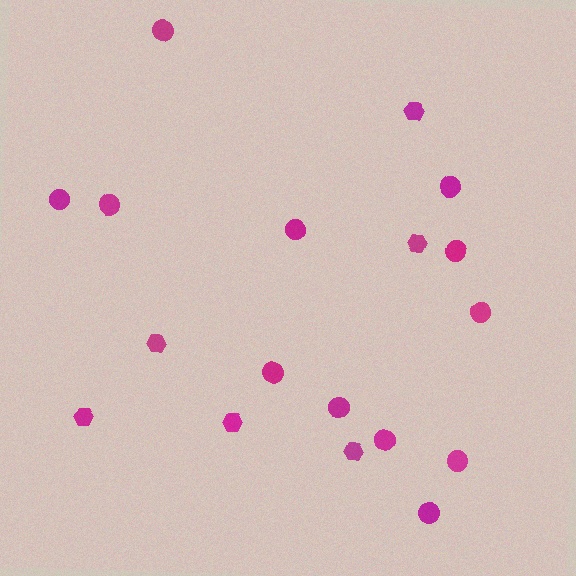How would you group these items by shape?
There are 2 groups: one group of hexagons (6) and one group of circles (12).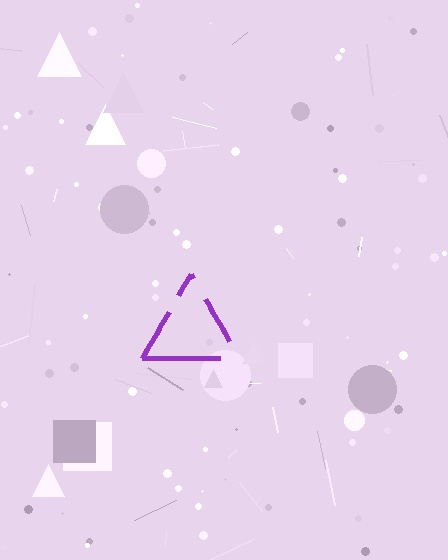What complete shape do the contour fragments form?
The contour fragments form a triangle.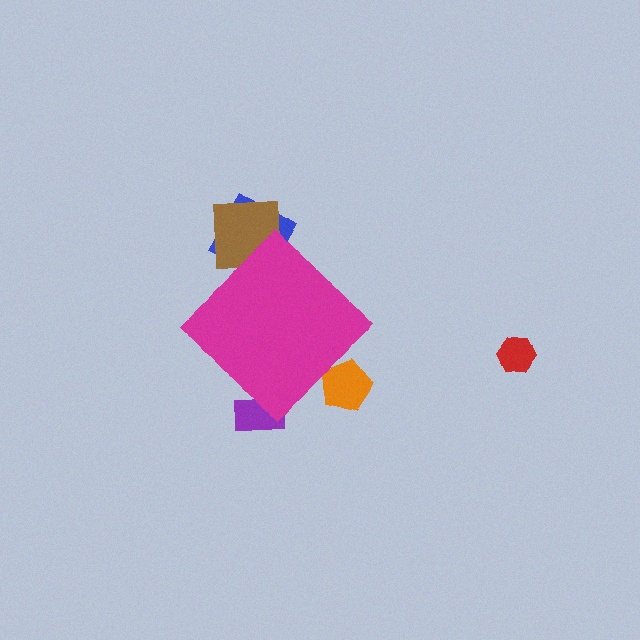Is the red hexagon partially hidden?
No, the red hexagon is fully visible.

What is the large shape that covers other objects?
A magenta diamond.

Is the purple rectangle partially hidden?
Yes, the purple rectangle is partially hidden behind the magenta diamond.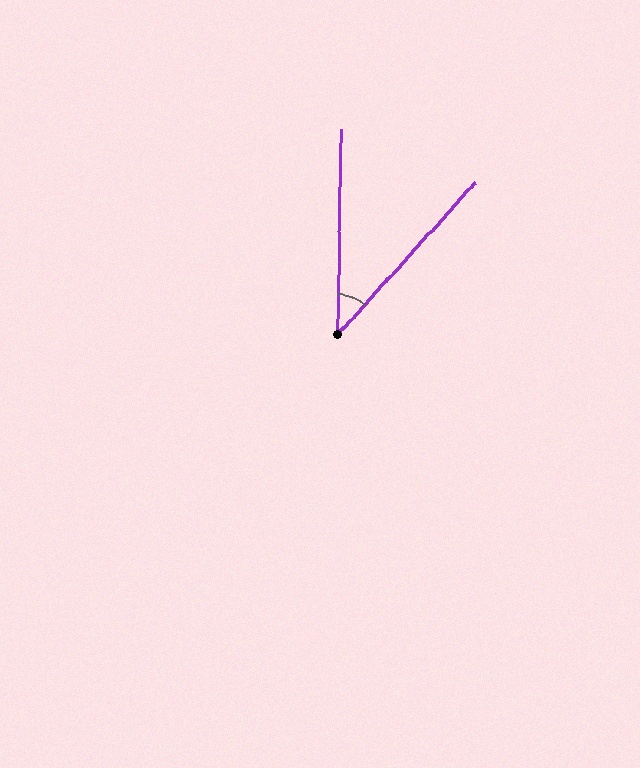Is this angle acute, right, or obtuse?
It is acute.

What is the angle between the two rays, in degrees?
Approximately 41 degrees.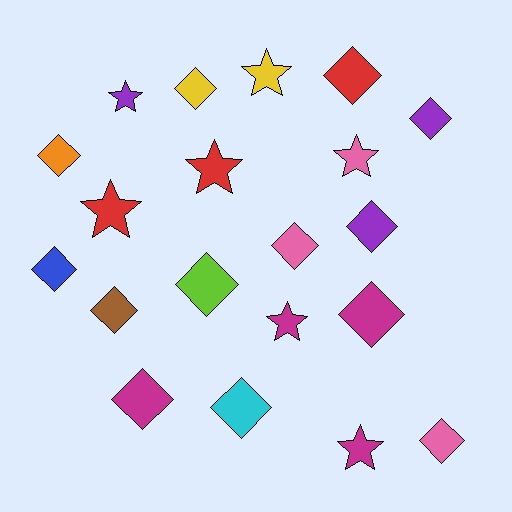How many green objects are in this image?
There are no green objects.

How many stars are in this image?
There are 7 stars.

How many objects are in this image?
There are 20 objects.